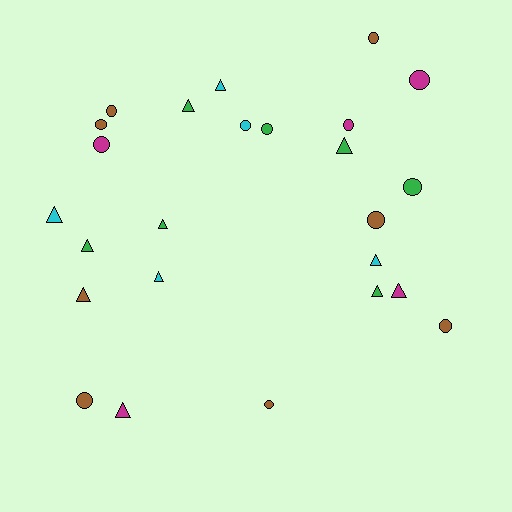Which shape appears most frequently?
Circle, with 13 objects.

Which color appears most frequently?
Brown, with 8 objects.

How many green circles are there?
There are 2 green circles.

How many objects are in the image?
There are 25 objects.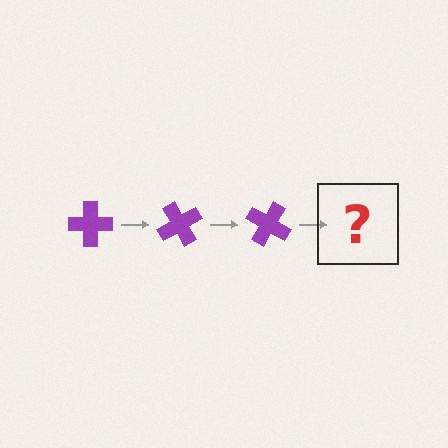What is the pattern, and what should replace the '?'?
The pattern is that the cross rotates 60 degrees each step. The '?' should be a purple cross rotated 180 degrees.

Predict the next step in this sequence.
The next step is a purple cross rotated 180 degrees.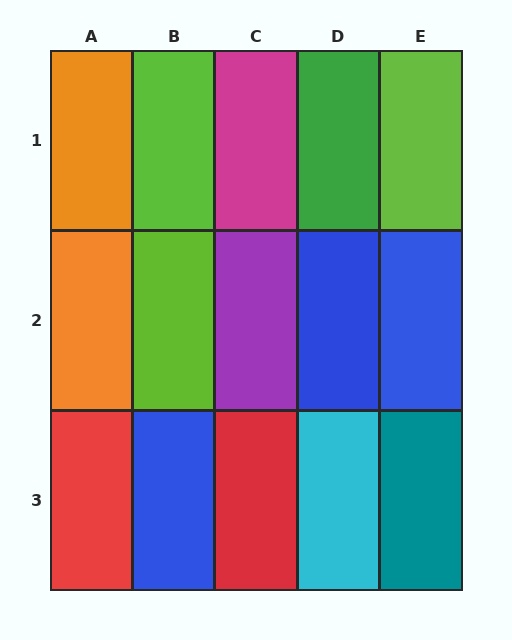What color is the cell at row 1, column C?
Magenta.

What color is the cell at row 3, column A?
Red.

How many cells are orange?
2 cells are orange.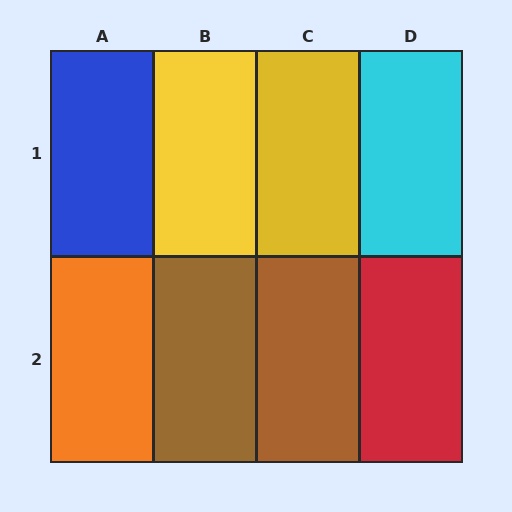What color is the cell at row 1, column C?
Yellow.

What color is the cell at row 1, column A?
Blue.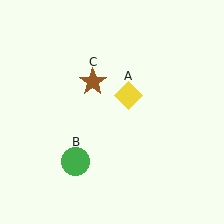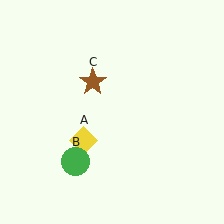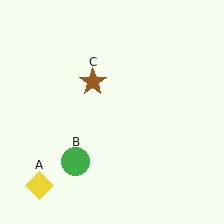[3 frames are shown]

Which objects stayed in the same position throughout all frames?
Green circle (object B) and brown star (object C) remained stationary.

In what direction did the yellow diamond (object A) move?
The yellow diamond (object A) moved down and to the left.